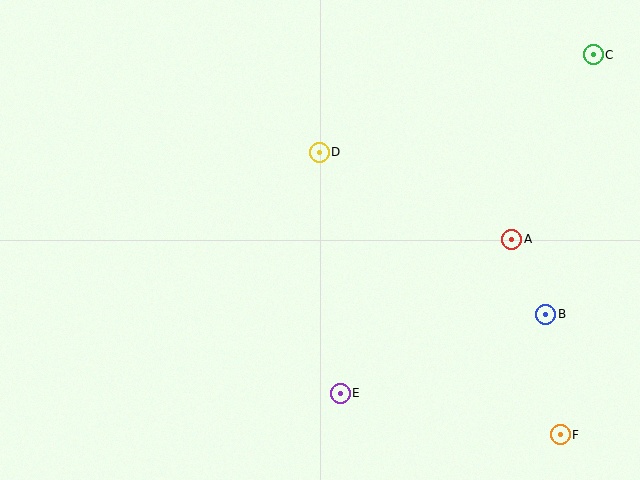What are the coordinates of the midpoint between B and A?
The midpoint between B and A is at (529, 277).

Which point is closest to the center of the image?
Point D at (319, 152) is closest to the center.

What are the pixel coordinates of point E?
Point E is at (340, 393).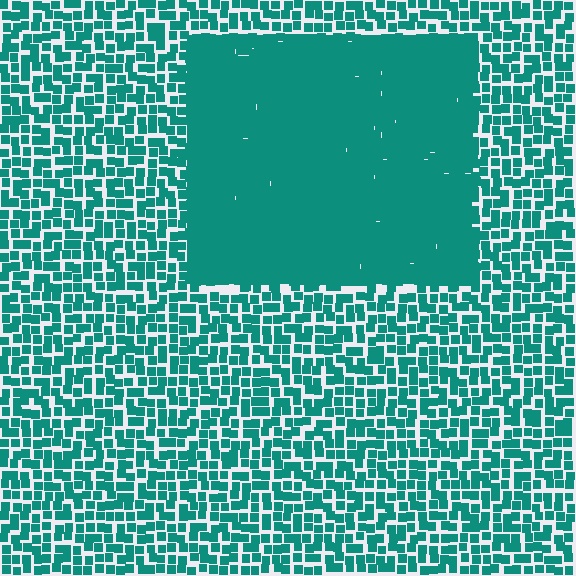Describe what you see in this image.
The image contains small teal elements arranged at two different densities. A rectangle-shaped region is visible where the elements are more densely packed than the surrounding area.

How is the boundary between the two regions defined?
The boundary is defined by a change in element density (approximately 2.3x ratio). All elements are the same color, size, and shape.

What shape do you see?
I see a rectangle.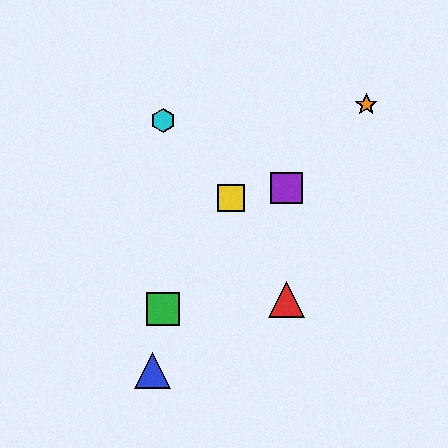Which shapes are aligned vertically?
The red triangle, the purple square are aligned vertically.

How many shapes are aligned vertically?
2 shapes (the red triangle, the purple square) are aligned vertically.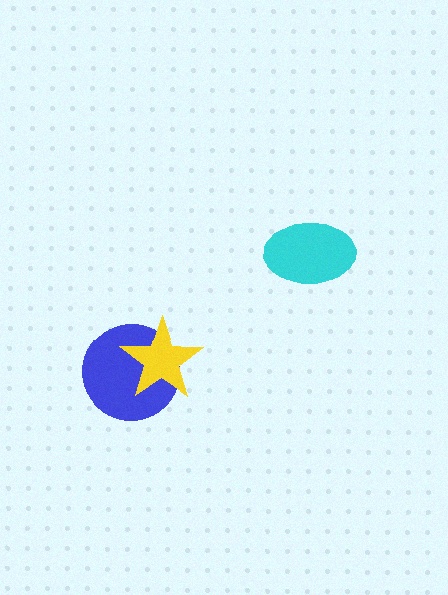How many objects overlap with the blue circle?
1 object overlaps with the blue circle.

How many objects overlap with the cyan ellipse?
0 objects overlap with the cyan ellipse.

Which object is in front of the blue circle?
The yellow star is in front of the blue circle.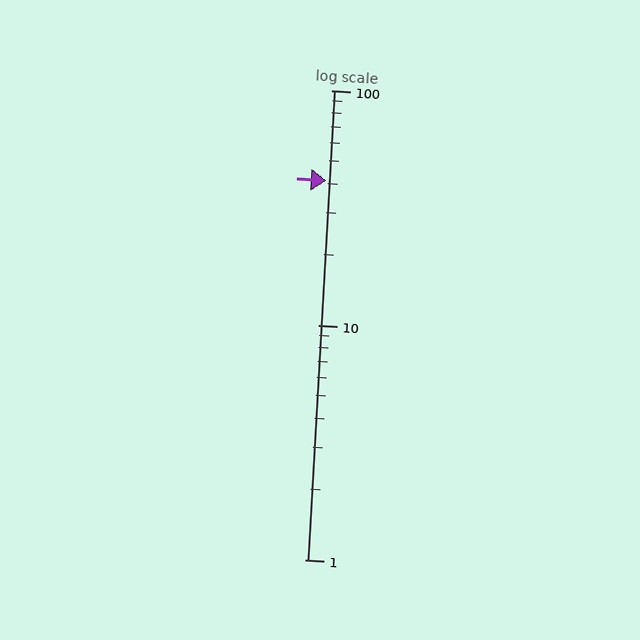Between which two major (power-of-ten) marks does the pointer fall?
The pointer is between 10 and 100.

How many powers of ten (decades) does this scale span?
The scale spans 2 decades, from 1 to 100.